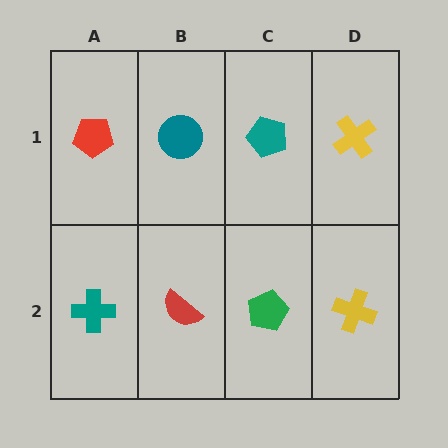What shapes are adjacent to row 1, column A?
A teal cross (row 2, column A), a teal circle (row 1, column B).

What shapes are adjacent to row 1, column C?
A green pentagon (row 2, column C), a teal circle (row 1, column B), a yellow cross (row 1, column D).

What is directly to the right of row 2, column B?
A green pentagon.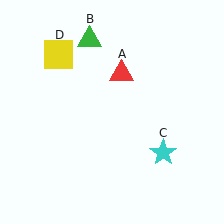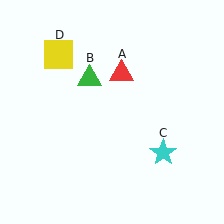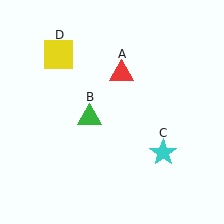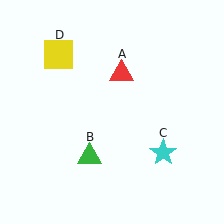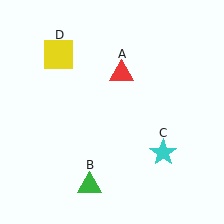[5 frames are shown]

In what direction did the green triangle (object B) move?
The green triangle (object B) moved down.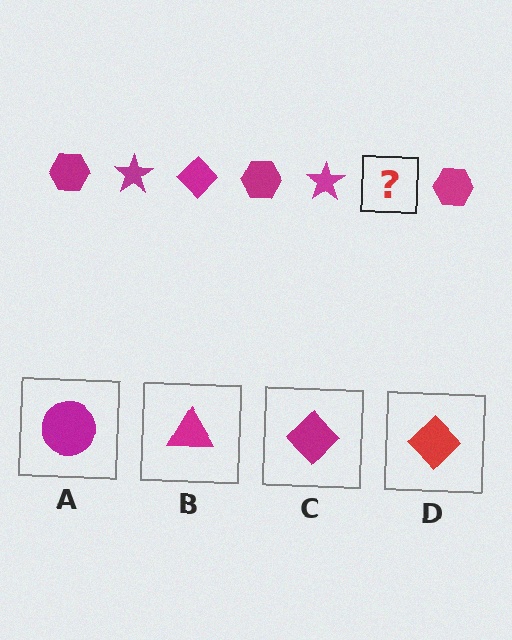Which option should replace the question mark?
Option C.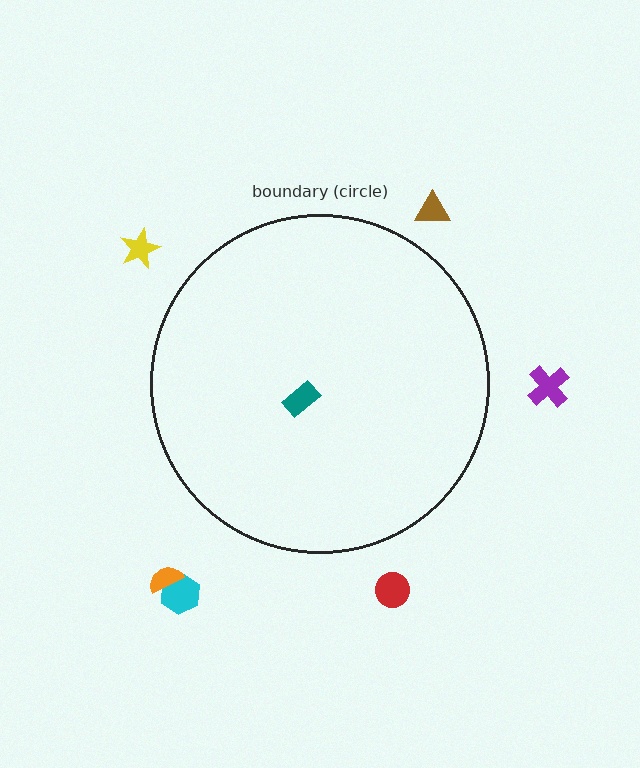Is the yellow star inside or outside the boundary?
Outside.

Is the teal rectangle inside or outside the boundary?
Inside.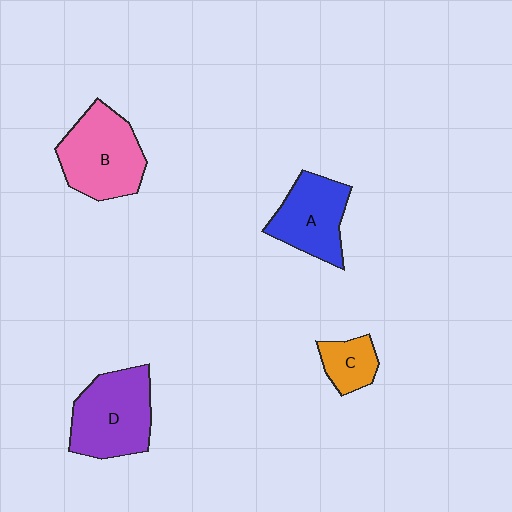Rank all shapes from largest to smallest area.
From largest to smallest: D (purple), B (pink), A (blue), C (orange).